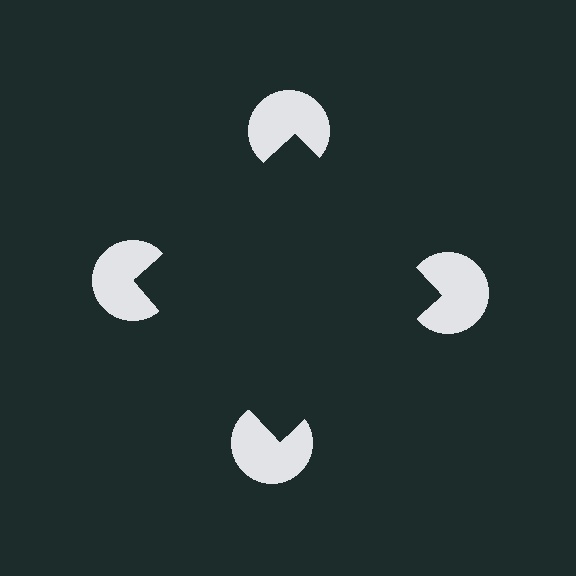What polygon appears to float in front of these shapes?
An illusory square — its edges are inferred from the aligned wedge cuts in the pac-man discs, not physically drawn.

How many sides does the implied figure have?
4 sides.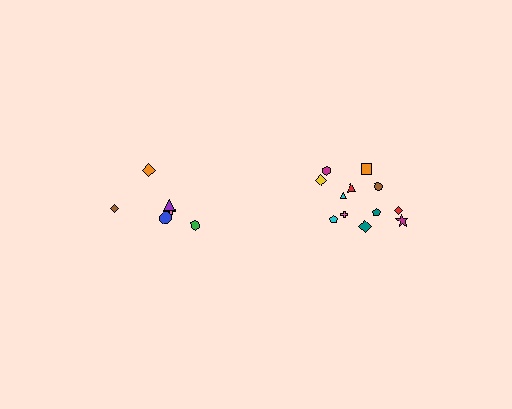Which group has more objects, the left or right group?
The right group.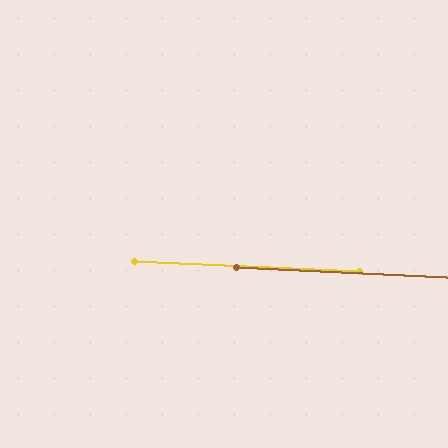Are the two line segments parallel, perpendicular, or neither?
Parallel — their directions differ by only 0.2°.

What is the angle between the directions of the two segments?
Approximately 0 degrees.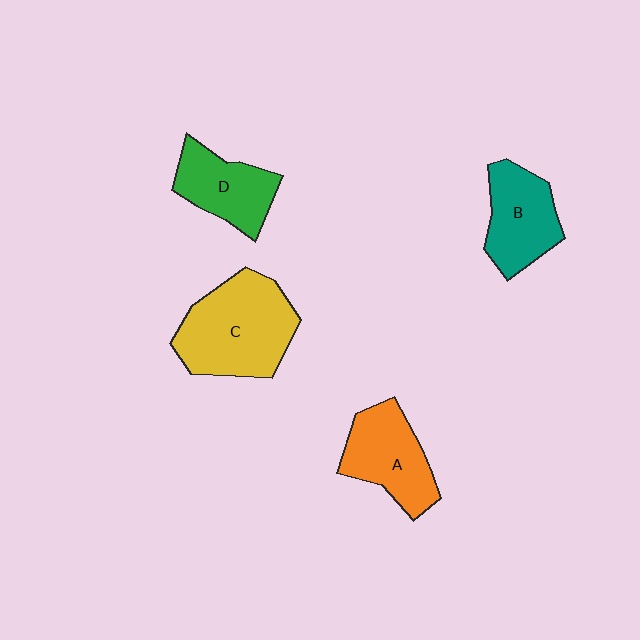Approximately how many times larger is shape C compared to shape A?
Approximately 1.4 times.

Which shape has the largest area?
Shape C (yellow).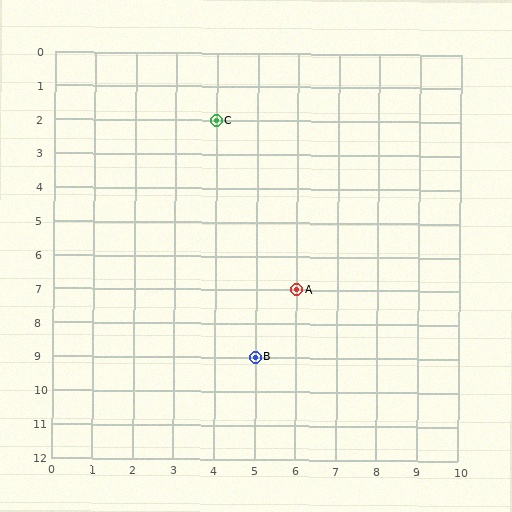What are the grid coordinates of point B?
Point B is at grid coordinates (5, 9).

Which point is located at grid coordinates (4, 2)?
Point C is at (4, 2).